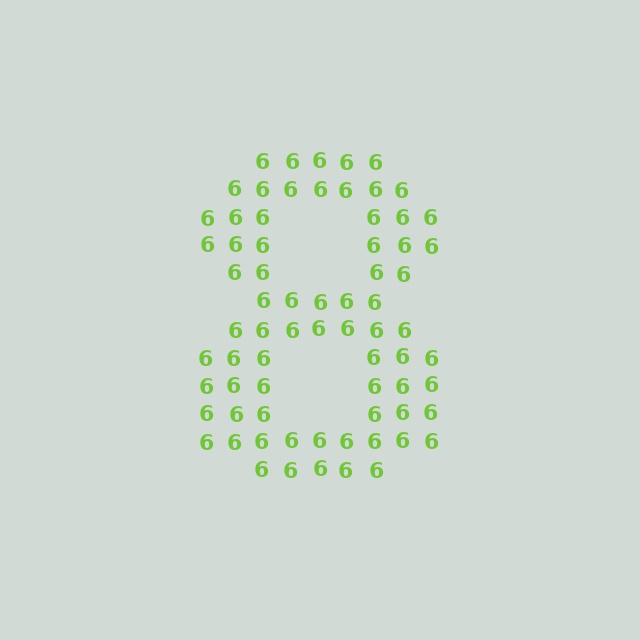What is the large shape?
The large shape is the digit 8.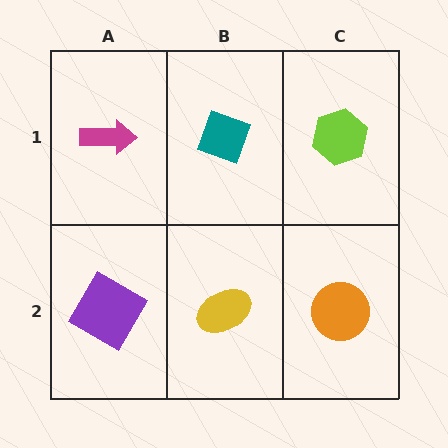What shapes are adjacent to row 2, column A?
A magenta arrow (row 1, column A), a yellow ellipse (row 2, column B).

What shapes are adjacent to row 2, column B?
A teal diamond (row 1, column B), a purple square (row 2, column A), an orange circle (row 2, column C).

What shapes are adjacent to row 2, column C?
A lime hexagon (row 1, column C), a yellow ellipse (row 2, column B).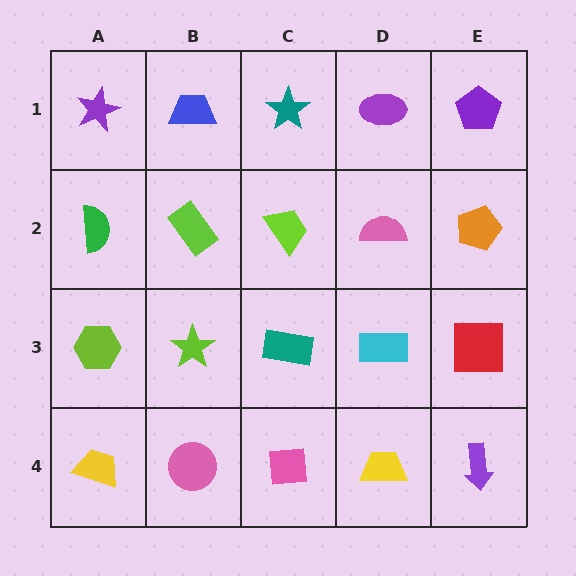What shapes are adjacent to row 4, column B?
A lime star (row 3, column B), a yellow trapezoid (row 4, column A), a pink square (row 4, column C).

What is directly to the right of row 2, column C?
A pink semicircle.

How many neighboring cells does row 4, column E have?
2.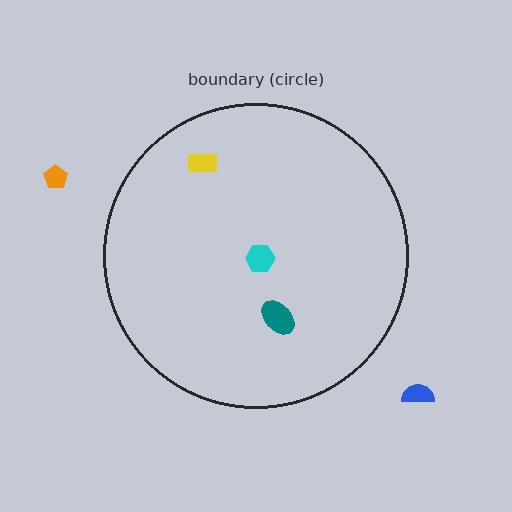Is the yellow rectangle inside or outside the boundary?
Inside.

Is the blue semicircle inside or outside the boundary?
Outside.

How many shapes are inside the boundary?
3 inside, 2 outside.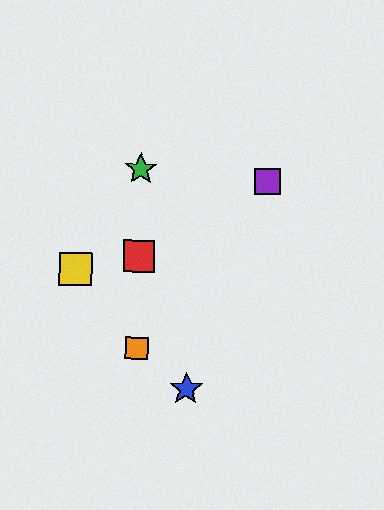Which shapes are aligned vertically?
The red square, the green star, the orange square are aligned vertically.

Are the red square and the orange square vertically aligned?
Yes, both are at x≈139.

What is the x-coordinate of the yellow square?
The yellow square is at x≈76.